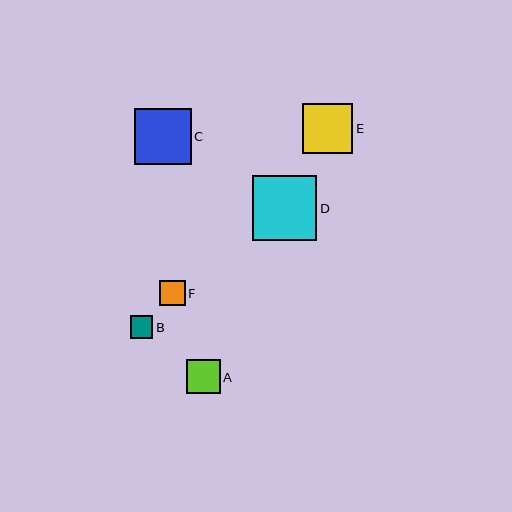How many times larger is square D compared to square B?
Square D is approximately 2.8 times the size of square B.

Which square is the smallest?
Square B is the smallest with a size of approximately 23 pixels.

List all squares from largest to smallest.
From largest to smallest: D, C, E, A, F, B.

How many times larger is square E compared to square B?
Square E is approximately 2.2 times the size of square B.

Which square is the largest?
Square D is the largest with a size of approximately 64 pixels.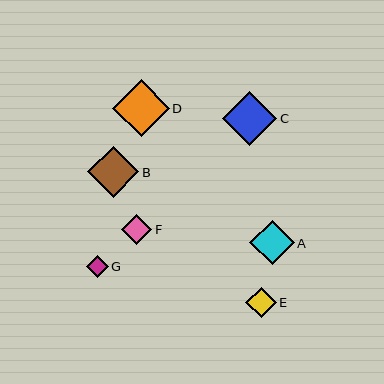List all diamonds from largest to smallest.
From largest to smallest: D, C, B, A, E, F, G.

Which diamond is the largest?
Diamond D is the largest with a size of approximately 56 pixels.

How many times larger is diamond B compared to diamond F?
Diamond B is approximately 1.7 times the size of diamond F.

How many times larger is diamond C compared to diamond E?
Diamond C is approximately 1.8 times the size of diamond E.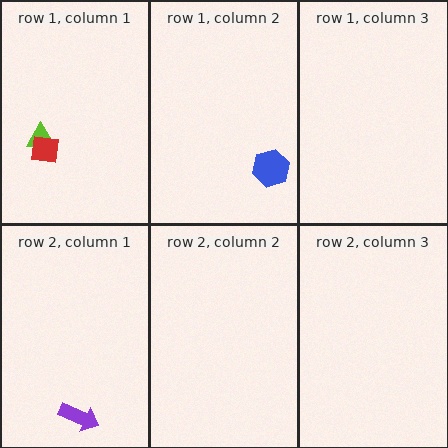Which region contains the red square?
The row 1, column 1 region.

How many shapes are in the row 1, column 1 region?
2.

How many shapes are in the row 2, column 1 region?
1.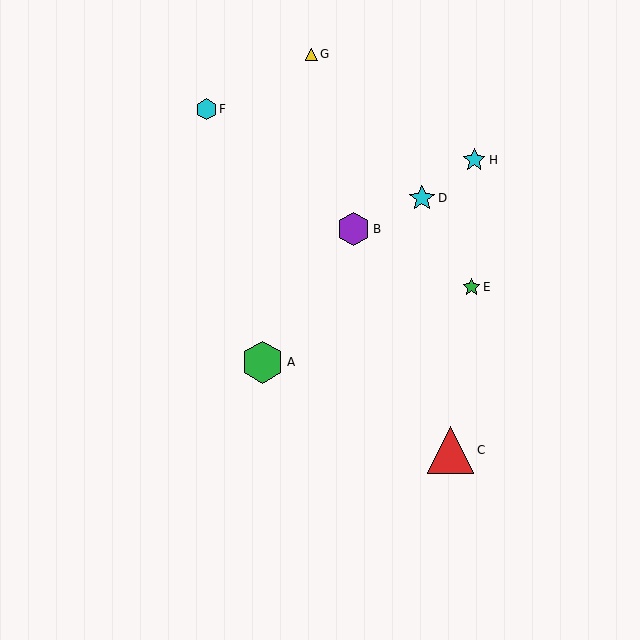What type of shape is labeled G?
Shape G is a yellow triangle.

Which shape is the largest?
The red triangle (labeled C) is the largest.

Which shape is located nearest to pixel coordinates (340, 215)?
The purple hexagon (labeled B) at (354, 229) is nearest to that location.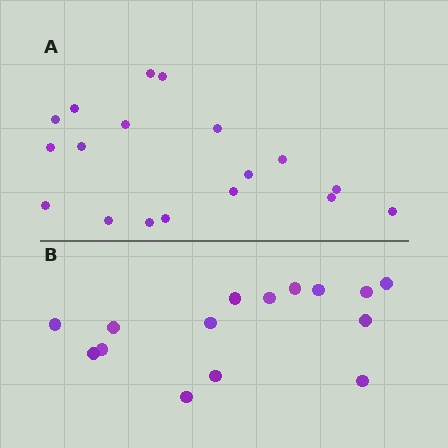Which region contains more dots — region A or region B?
Region A (the top region) has more dots.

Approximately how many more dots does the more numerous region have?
Region A has just a few more — roughly 2 or 3 more dots than region B.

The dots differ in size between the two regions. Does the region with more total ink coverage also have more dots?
No. Region B has more total ink coverage because its dots are larger, but region A actually contains more individual dots. Total area can be misleading — the number of items is what matters here.